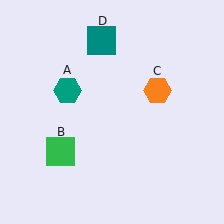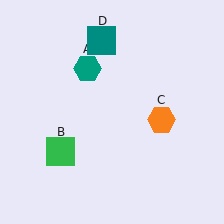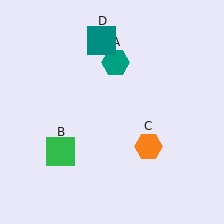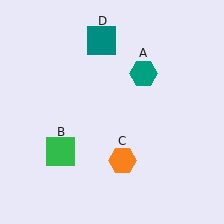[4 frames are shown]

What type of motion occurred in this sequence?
The teal hexagon (object A), orange hexagon (object C) rotated clockwise around the center of the scene.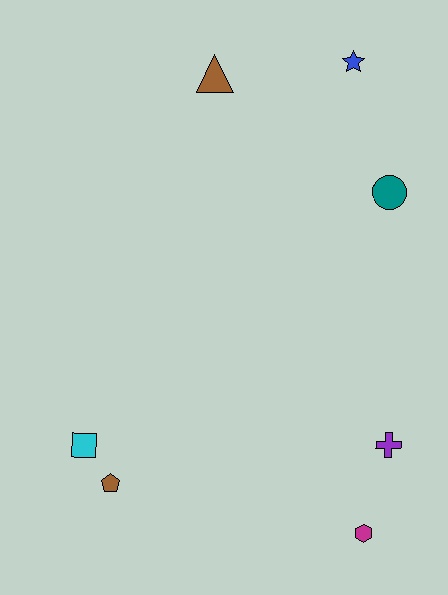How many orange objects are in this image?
There are no orange objects.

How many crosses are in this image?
There is 1 cross.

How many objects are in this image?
There are 7 objects.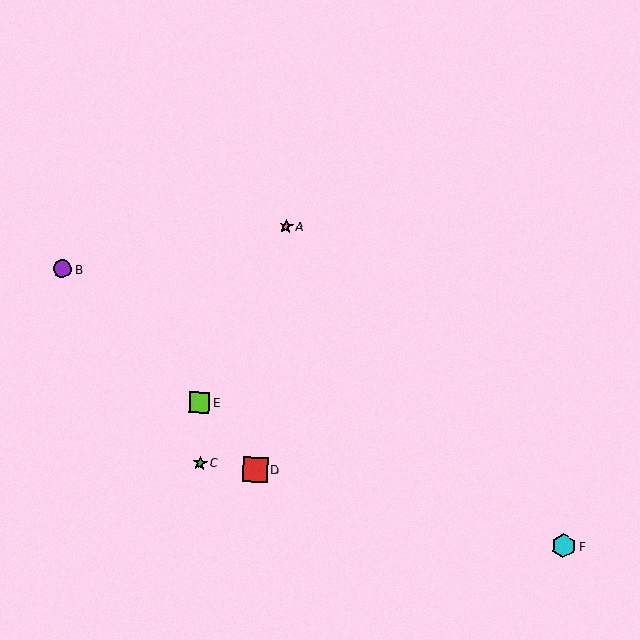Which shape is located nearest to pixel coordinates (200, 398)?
The lime square (labeled E) at (199, 403) is nearest to that location.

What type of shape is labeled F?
Shape F is a cyan hexagon.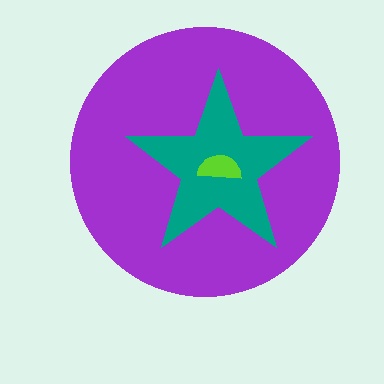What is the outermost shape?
The purple circle.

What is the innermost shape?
The lime semicircle.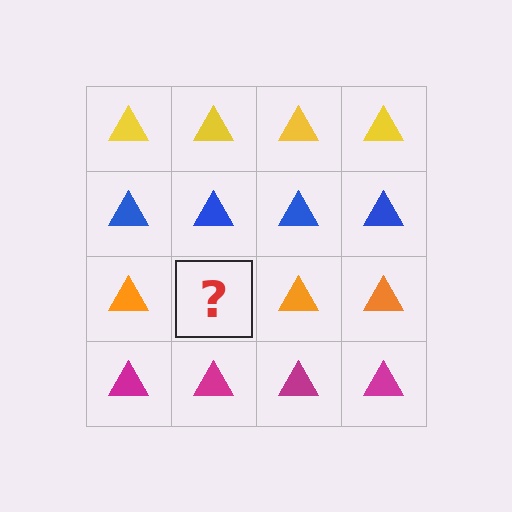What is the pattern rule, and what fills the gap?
The rule is that each row has a consistent color. The gap should be filled with an orange triangle.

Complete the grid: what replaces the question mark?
The question mark should be replaced with an orange triangle.